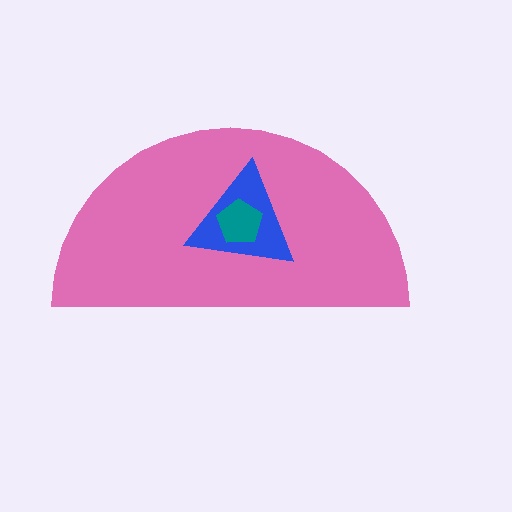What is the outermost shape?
The pink semicircle.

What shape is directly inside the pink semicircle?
The blue triangle.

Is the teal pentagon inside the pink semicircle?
Yes.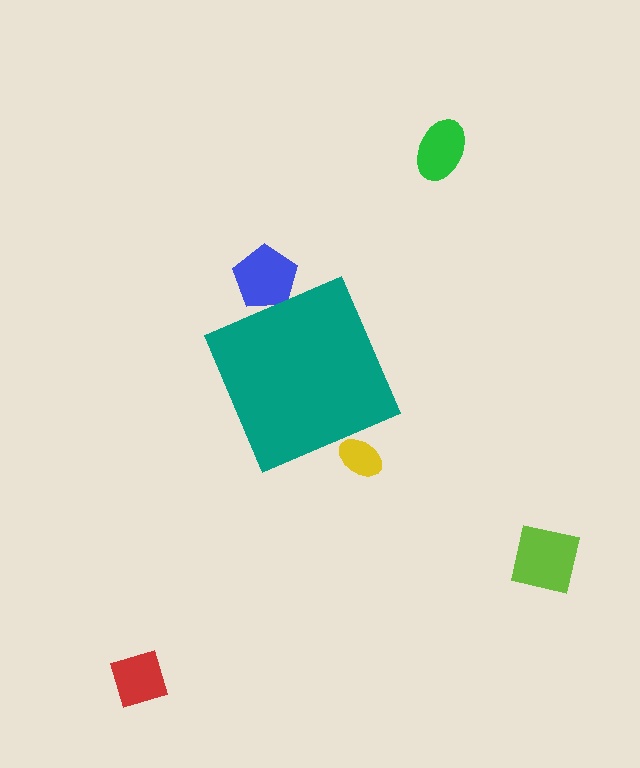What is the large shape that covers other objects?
A teal diamond.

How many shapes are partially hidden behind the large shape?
2 shapes are partially hidden.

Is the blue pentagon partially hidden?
Yes, the blue pentagon is partially hidden behind the teal diamond.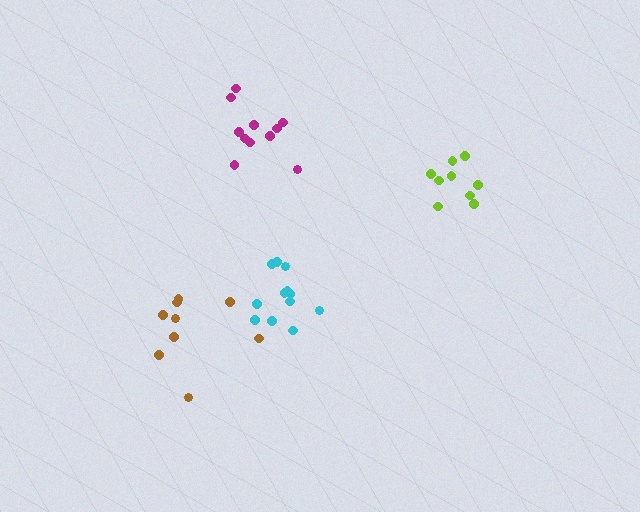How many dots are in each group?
Group 1: 9 dots, Group 2: 12 dots, Group 3: 9 dots, Group 4: 11 dots (41 total).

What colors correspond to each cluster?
The clusters are colored: lime, cyan, brown, magenta.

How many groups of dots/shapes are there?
There are 4 groups.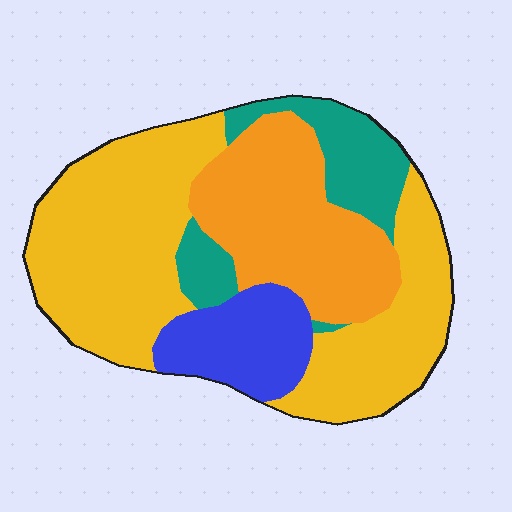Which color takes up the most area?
Yellow, at roughly 50%.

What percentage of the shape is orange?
Orange covers about 25% of the shape.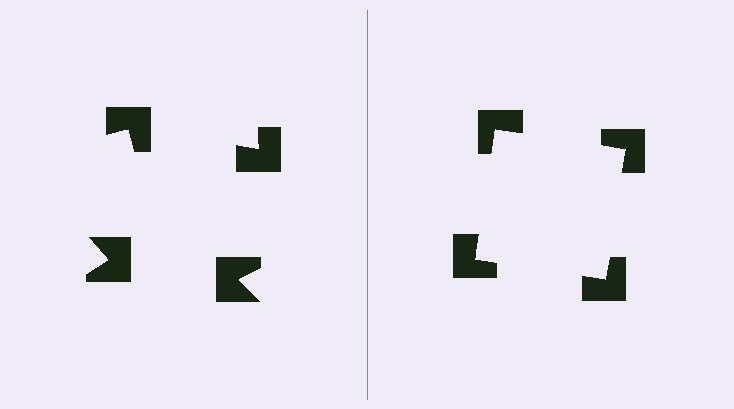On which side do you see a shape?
An illusory square appears on the right side. On the left side the wedge cuts are rotated, so no coherent shape forms.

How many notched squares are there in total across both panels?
8 — 4 on each side.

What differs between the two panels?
The notched squares are positioned identically on both sides; only the wedge orientations differ. On the right they align to a square; on the left they are misaligned.